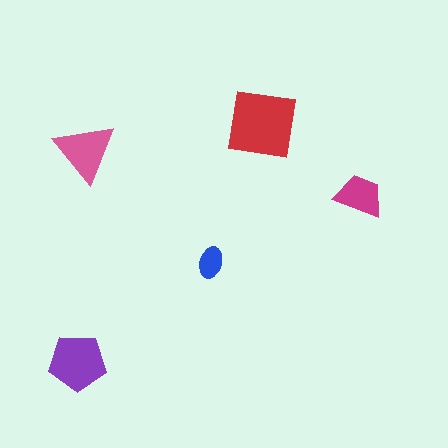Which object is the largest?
The red square.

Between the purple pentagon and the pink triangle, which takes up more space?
The purple pentagon.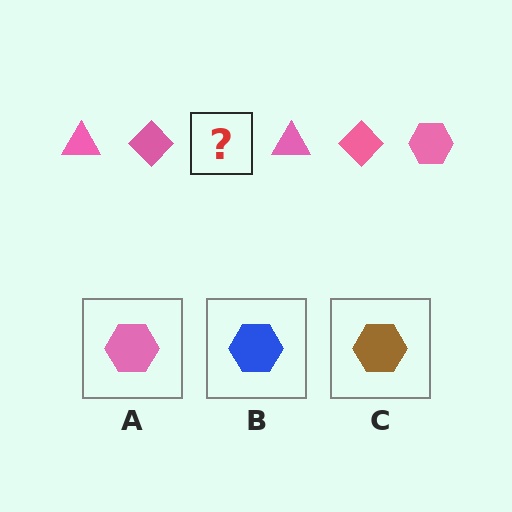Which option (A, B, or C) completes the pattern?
A.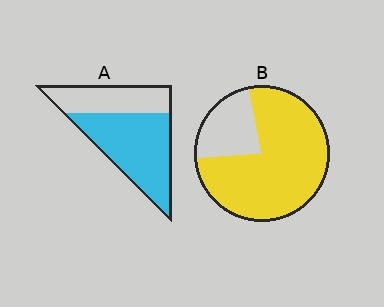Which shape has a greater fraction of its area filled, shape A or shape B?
Shape B.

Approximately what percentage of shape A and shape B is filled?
A is approximately 65% and B is approximately 75%.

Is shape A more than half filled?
Yes.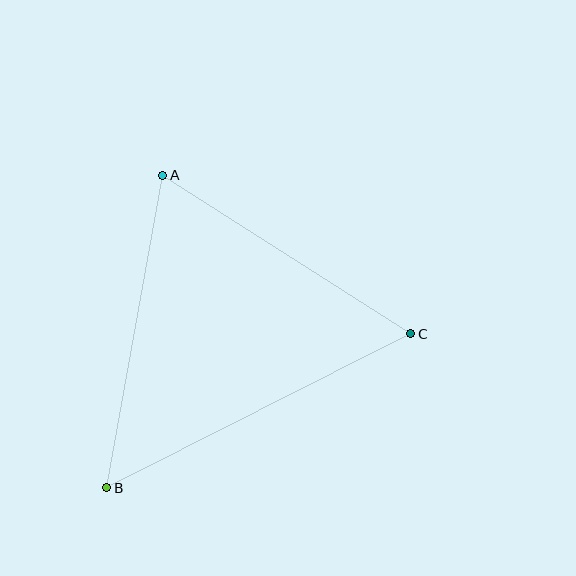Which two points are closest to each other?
Points A and C are closest to each other.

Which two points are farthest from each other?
Points B and C are farthest from each other.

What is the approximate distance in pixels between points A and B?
The distance between A and B is approximately 317 pixels.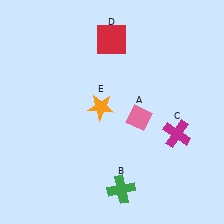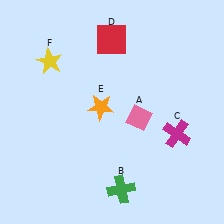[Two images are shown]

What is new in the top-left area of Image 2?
A yellow star (F) was added in the top-left area of Image 2.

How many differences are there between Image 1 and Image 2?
There is 1 difference between the two images.